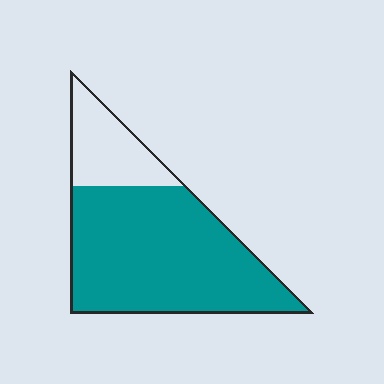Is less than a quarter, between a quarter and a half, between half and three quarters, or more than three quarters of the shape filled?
More than three quarters.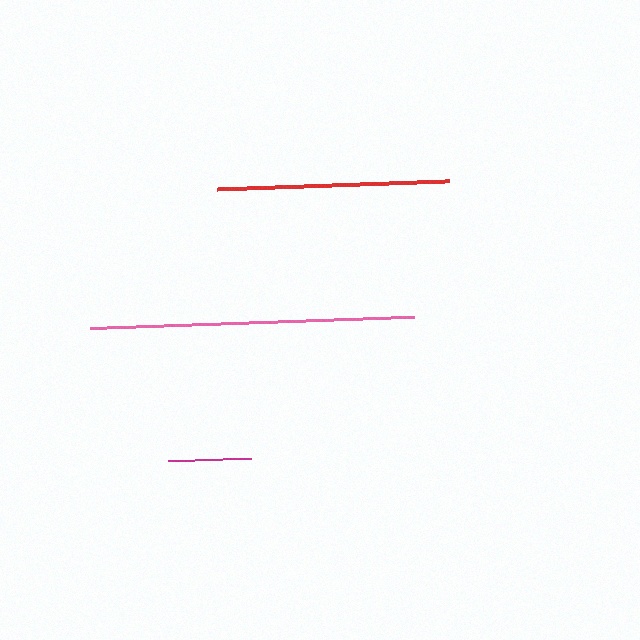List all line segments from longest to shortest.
From longest to shortest: pink, red, magenta.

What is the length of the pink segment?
The pink segment is approximately 324 pixels long.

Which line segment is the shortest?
The magenta line is the shortest at approximately 83 pixels.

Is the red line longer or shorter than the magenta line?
The red line is longer than the magenta line.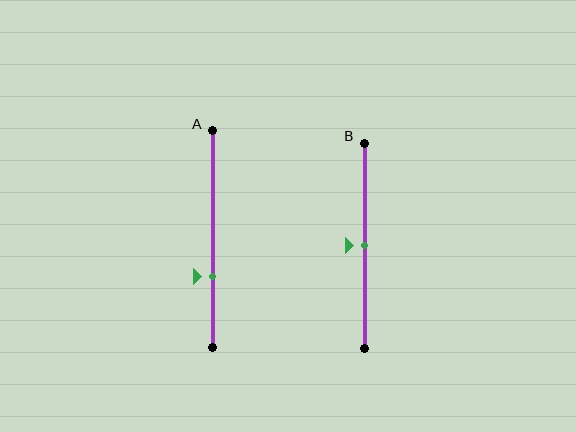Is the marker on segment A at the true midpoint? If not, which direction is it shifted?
No, the marker on segment A is shifted downward by about 17% of the segment length.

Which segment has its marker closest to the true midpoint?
Segment B has its marker closest to the true midpoint.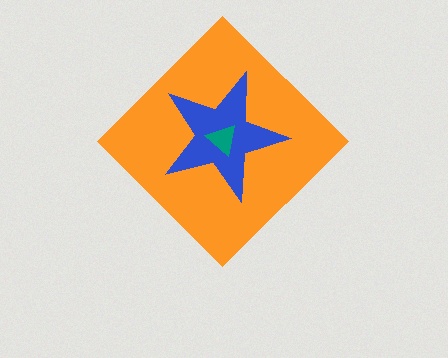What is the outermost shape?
The orange diamond.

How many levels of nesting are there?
3.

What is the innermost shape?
The teal triangle.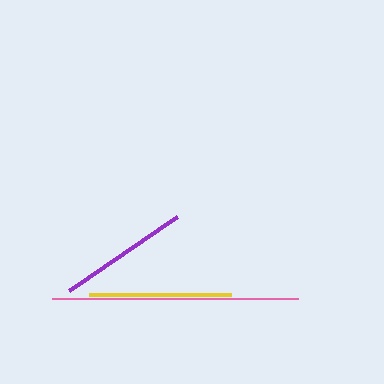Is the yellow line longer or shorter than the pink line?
The pink line is longer than the yellow line.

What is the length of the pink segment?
The pink segment is approximately 246 pixels long.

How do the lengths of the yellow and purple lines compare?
The yellow and purple lines are approximately the same length.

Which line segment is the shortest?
The purple line is the shortest at approximately 130 pixels.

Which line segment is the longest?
The pink line is the longest at approximately 246 pixels.